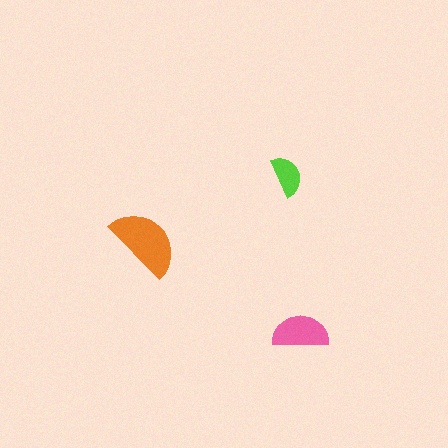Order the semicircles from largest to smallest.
the orange one, the pink one, the lime one.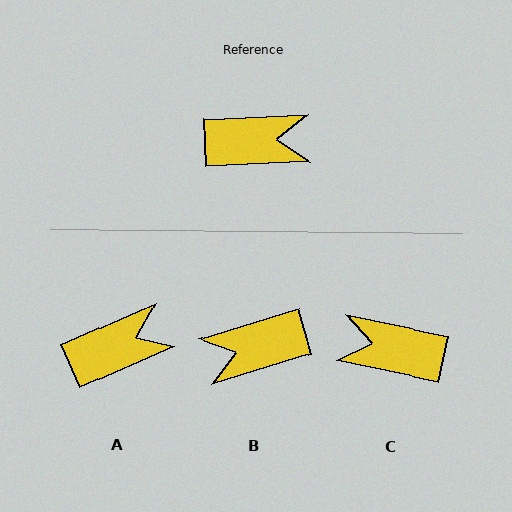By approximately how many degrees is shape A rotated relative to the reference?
Approximately 21 degrees counter-clockwise.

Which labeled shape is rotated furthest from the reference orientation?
C, about 166 degrees away.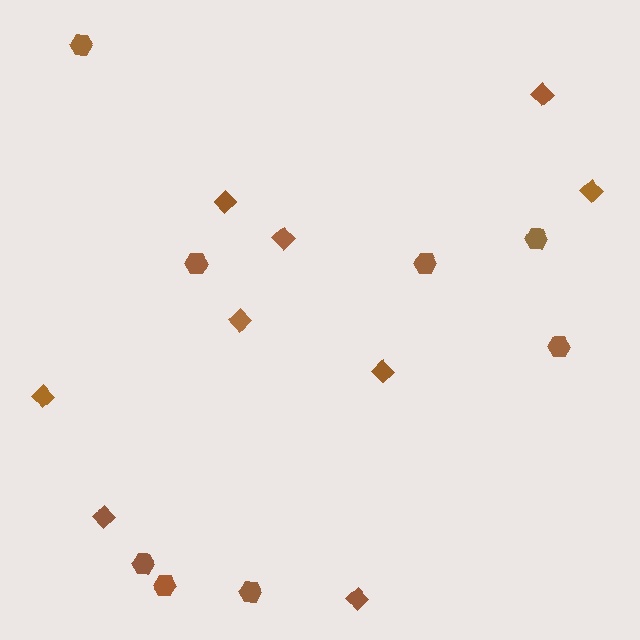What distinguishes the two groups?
There are 2 groups: one group of diamonds (9) and one group of hexagons (8).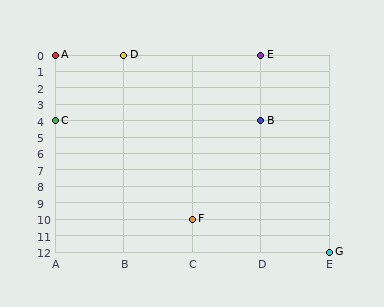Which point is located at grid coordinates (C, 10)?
Point F is at (C, 10).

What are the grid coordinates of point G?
Point G is at grid coordinates (E, 12).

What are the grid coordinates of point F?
Point F is at grid coordinates (C, 10).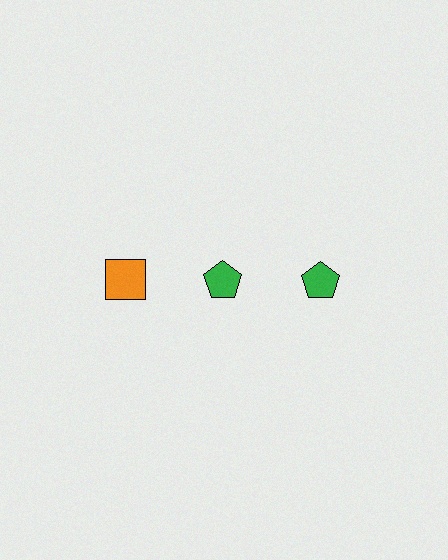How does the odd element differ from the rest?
It differs in both color (orange instead of green) and shape (square instead of pentagon).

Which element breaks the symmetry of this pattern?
The orange square in the top row, leftmost column breaks the symmetry. All other shapes are green pentagons.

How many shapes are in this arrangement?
There are 3 shapes arranged in a grid pattern.